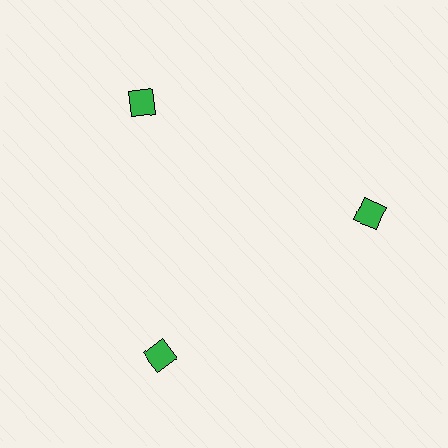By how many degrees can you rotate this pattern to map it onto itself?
The pattern maps onto itself every 120 degrees of rotation.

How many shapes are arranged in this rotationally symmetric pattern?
There are 3 shapes, arranged in 3 groups of 1.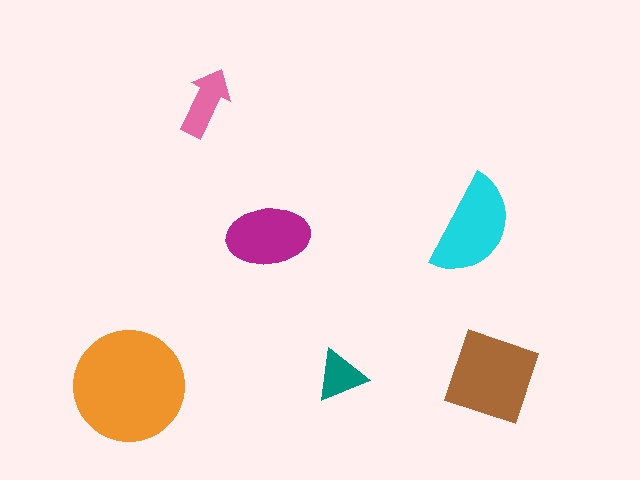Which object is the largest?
The orange circle.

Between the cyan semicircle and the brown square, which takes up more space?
The brown square.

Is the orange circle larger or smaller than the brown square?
Larger.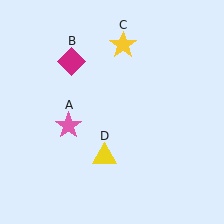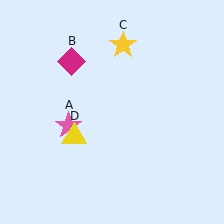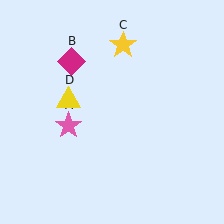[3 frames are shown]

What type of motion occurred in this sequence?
The yellow triangle (object D) rotated clockwise around the center of the scene.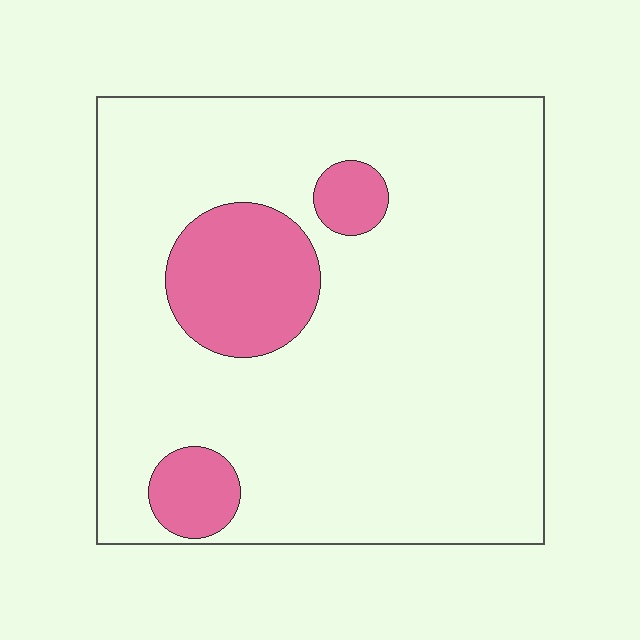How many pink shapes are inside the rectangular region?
3.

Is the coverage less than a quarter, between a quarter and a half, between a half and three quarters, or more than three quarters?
Less than a quarter.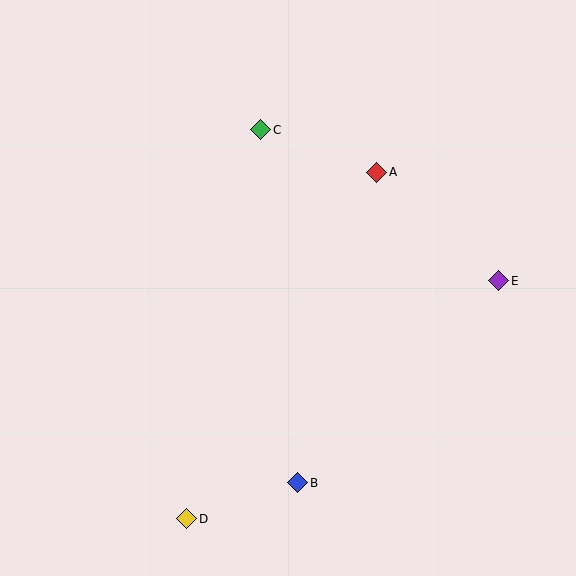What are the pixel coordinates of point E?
Point E is at (499, 281).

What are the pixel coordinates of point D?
Point D is at (187, 519).